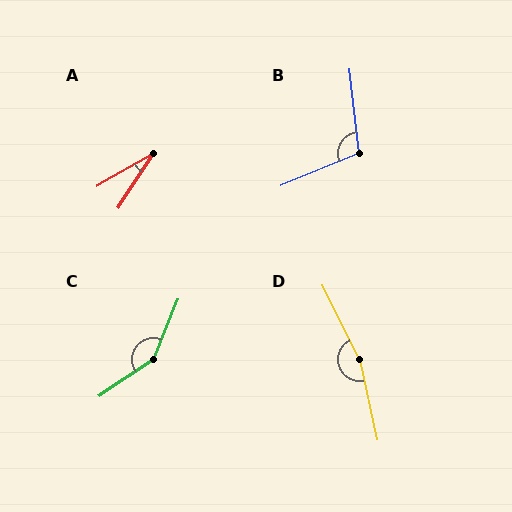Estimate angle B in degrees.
Approximately 106 degrees.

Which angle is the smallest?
A, at approximately 27 degrees.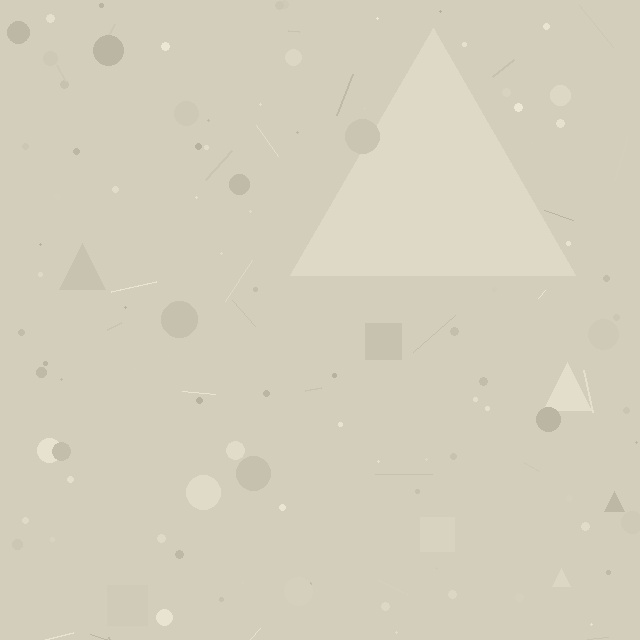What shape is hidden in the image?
A triangle is hidden in the image.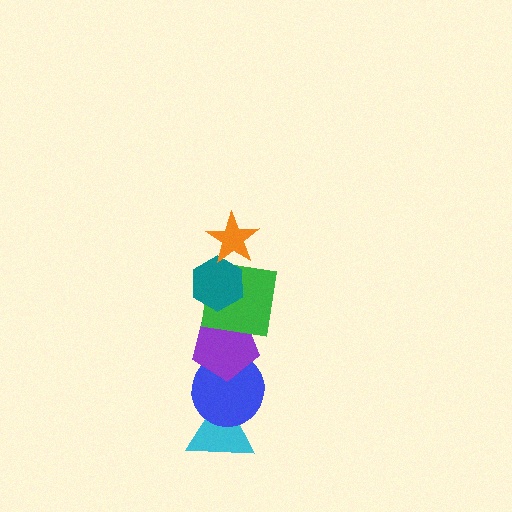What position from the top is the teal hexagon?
The teal hexagon is 2nd from the top.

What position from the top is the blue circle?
The blue circle is 5th from the top.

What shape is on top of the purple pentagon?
The green square is on top of the purple pentagon.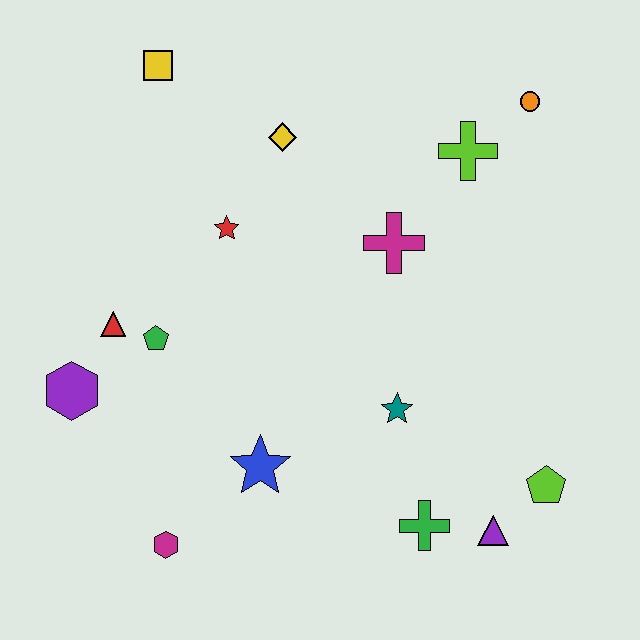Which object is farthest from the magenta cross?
The magenta hexagon is farthest from the magenta cross.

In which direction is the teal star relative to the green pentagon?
The teal star is to the right of the green pentagon.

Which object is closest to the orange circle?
The lime cross is closest to the orange circle.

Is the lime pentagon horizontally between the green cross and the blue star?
No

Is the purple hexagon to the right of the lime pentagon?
No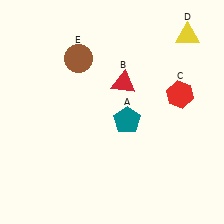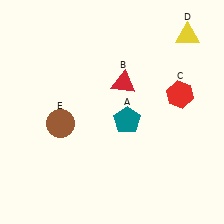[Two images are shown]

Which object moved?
The brown circle (E) moved down.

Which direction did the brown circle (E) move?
The brown circle (E) moved down.